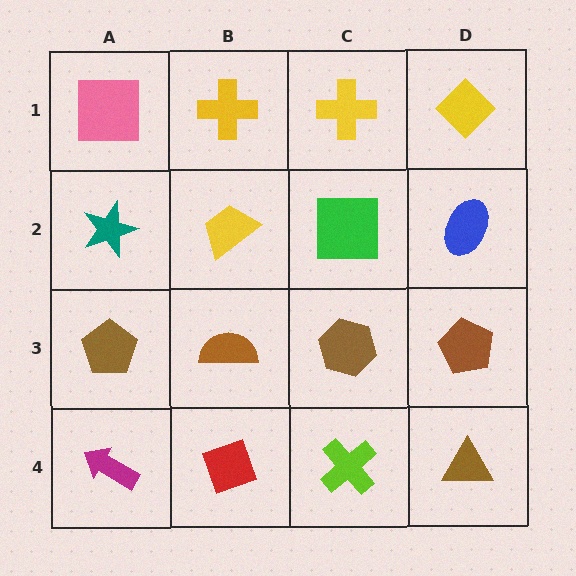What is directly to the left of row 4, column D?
A lime cross.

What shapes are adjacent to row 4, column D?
A brown pentagon (row 3, column D), a lime cross (row 4, column C).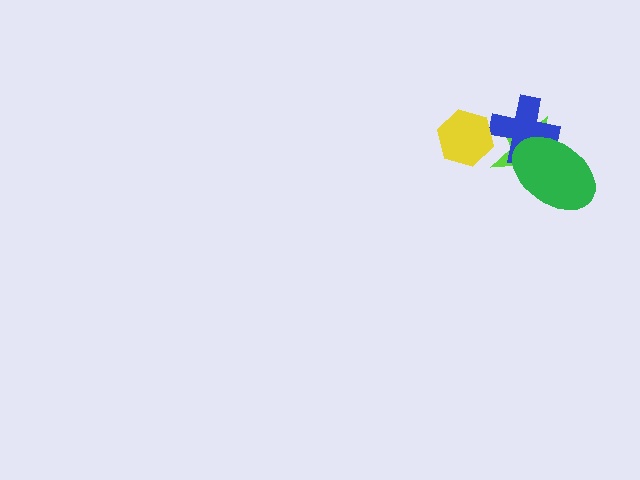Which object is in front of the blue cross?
The green ellipse is in front of the blue cross.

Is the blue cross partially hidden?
Yes, it is partially covered by another shape.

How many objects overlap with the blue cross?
2 objects overlap with the blue cross.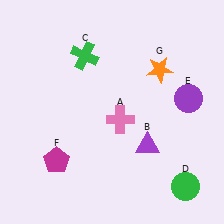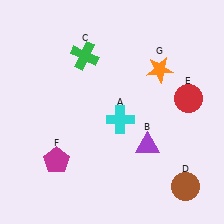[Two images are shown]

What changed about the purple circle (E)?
In Image 1, E is purple. In Image 2, it changed to red.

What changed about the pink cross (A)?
In Image 1, A is pink. In Image 2, it changed to cyan.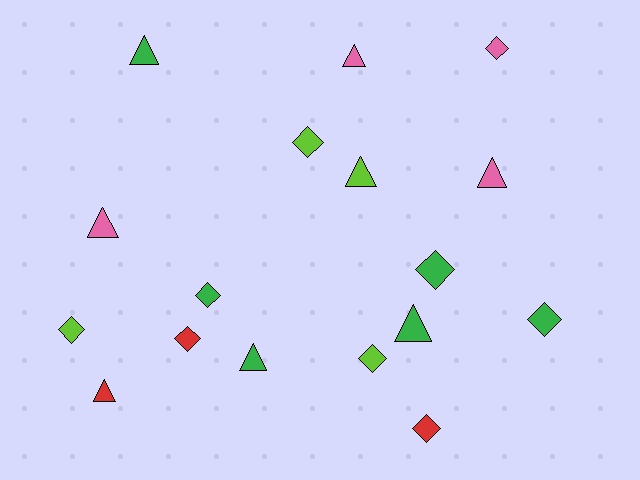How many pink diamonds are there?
There is 1 pink diamond.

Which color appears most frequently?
Green, with 6 objects.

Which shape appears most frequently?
Diamond, with 9 objects.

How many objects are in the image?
There are 17 objects.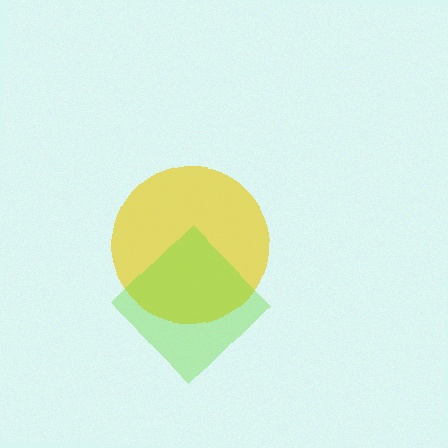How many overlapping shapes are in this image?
There are 2 overlapping shapes in the image.